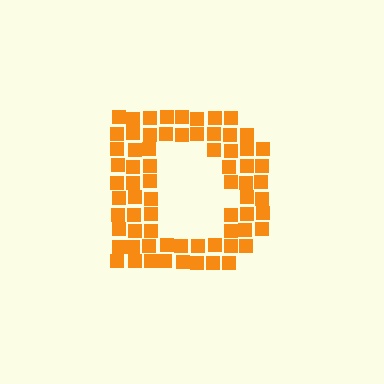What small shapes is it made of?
It is made of small squares.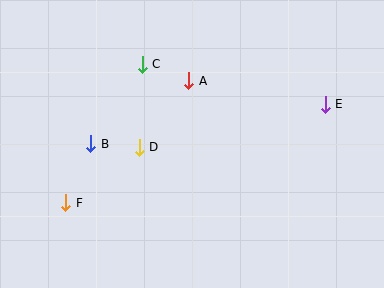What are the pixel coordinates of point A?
Point A is at (189, 81).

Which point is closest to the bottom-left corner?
Point F is closest to the bottom-left corner.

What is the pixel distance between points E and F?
The distance between E and F is 278 pixels.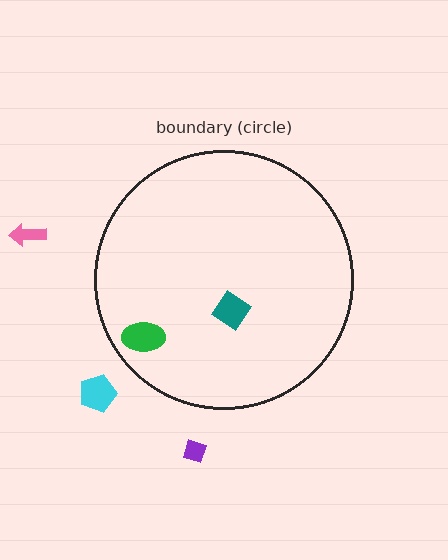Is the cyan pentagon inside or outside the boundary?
Outside.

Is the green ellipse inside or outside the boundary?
Inside.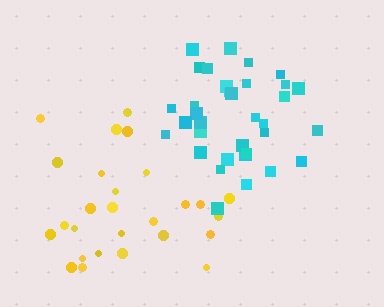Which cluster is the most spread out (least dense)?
Yellow.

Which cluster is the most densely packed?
Cyan.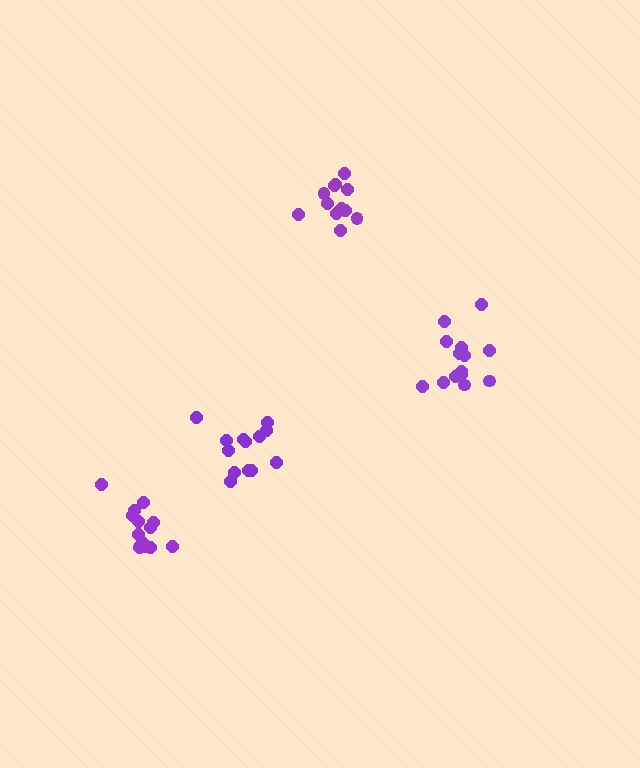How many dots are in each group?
Group 1: 13 dots, Group 2: 14 dots, Group 3: 14 dots, Group 4: 13 dots (54 total).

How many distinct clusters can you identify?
There are 4 distinct clusters.